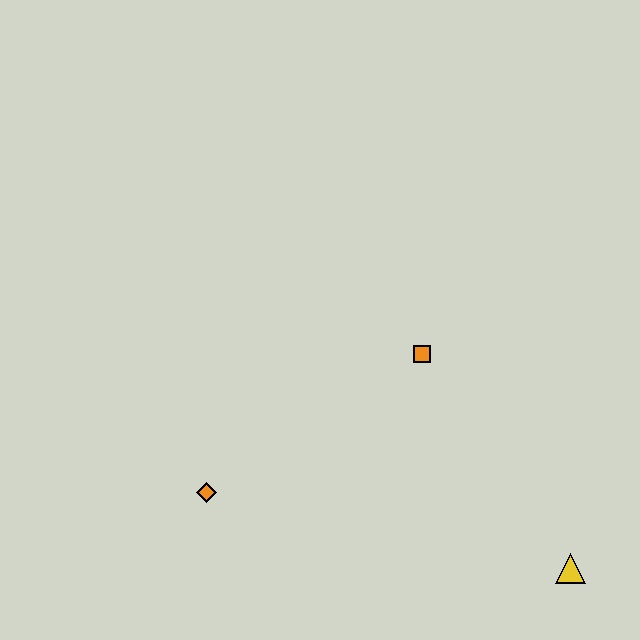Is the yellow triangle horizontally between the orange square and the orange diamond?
No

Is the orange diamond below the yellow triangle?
No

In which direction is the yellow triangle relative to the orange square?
The yellow triangle is below the orange square.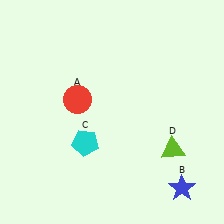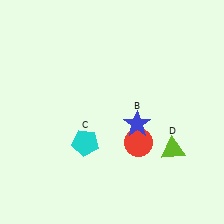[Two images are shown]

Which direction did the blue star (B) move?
The blue star (B) moved up.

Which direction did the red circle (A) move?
The red circle (A) moved right.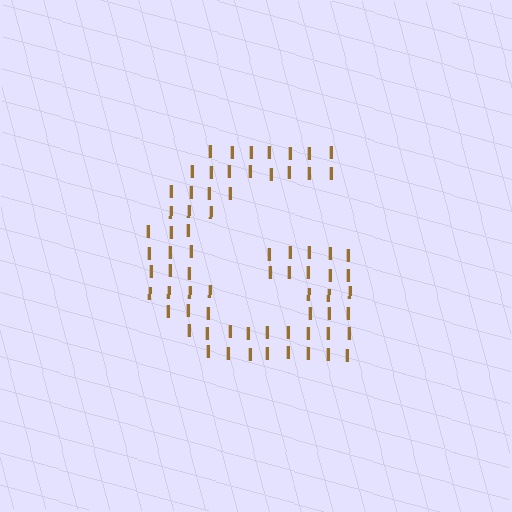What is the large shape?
The large shape is the letter G.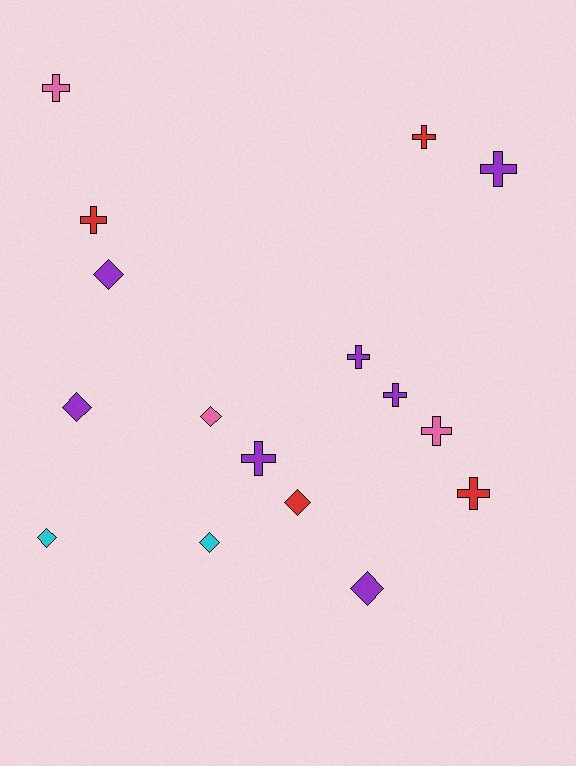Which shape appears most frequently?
Cross, with 9 objects.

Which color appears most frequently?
Purple, with 7 objects.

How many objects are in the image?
There are 16 objects.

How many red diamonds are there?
There is 1 red diamond.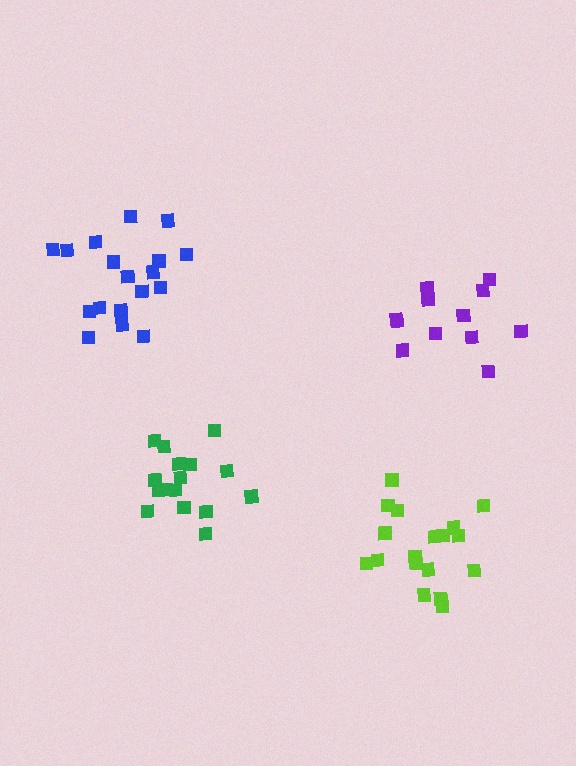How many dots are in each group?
Group 1: 19 dots, Group 2: 18 dots, Group 3: 13 dots, Group 4: 16 dots (66 total).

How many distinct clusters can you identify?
There are 4 distinct clusters.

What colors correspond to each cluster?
The clusters are colored: blue, lime, purple, green.